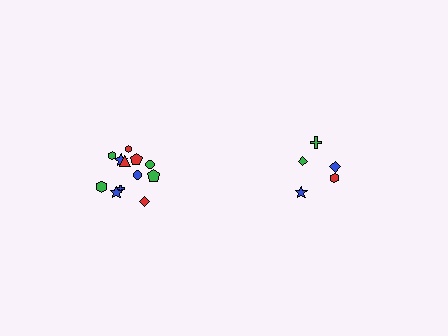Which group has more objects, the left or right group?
The left group.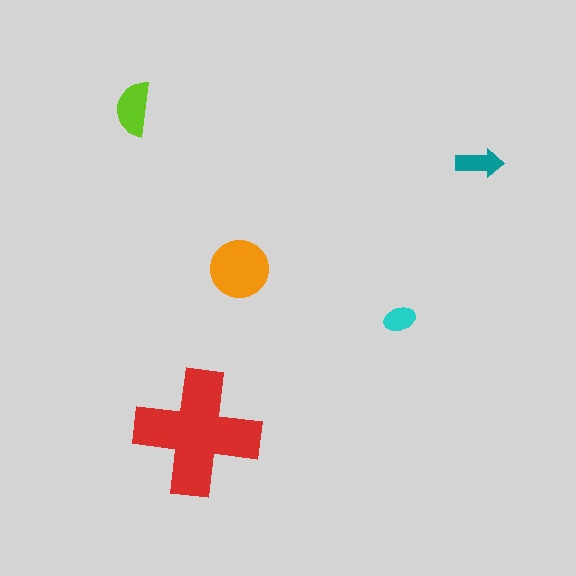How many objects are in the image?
There are 5 objects in the image.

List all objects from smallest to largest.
The cyan ellipse, the teal arrow, the lime semicircle, the orange circle, the red cross.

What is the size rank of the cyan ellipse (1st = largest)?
5th.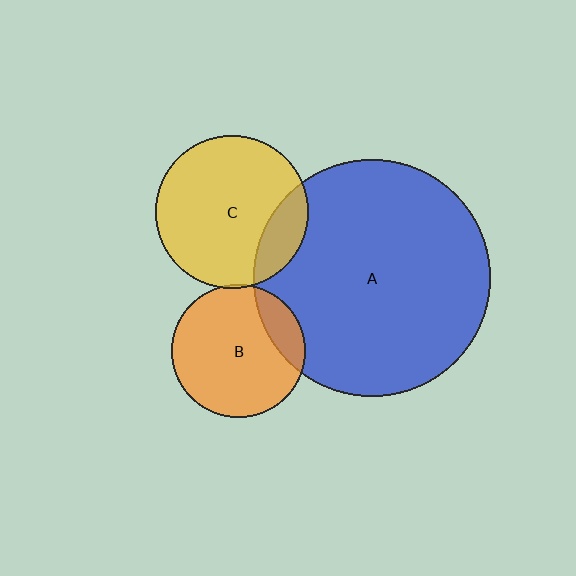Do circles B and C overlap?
Yes.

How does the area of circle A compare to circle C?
Approximately 2.4 times.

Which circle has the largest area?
Circle A (blue).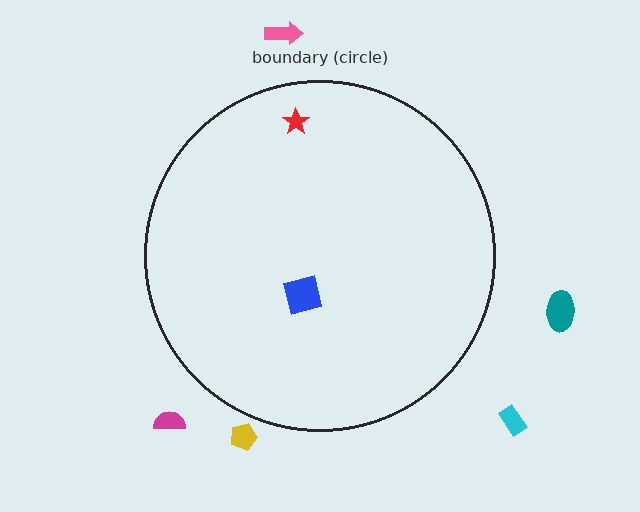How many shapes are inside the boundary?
2 inside, 5 outside.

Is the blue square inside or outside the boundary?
Inside.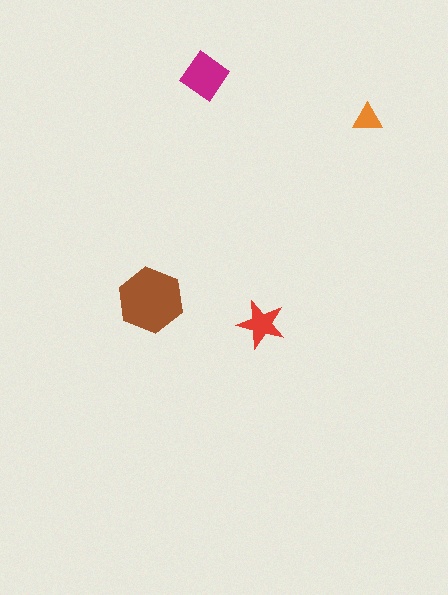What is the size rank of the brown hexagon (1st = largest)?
1st.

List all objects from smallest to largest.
The orange triangle, the red star, the magenta diamond, the brown hexagon.